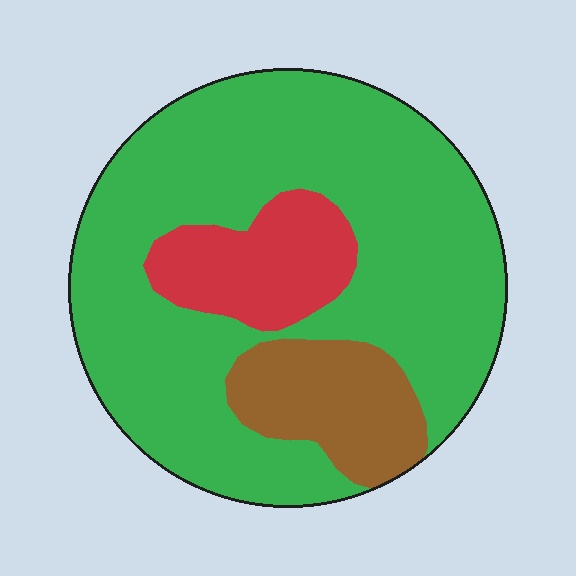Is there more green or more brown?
Green.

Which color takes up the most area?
Green, at roughly 75%.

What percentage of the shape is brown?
Brown covers roughly 15% of the shape.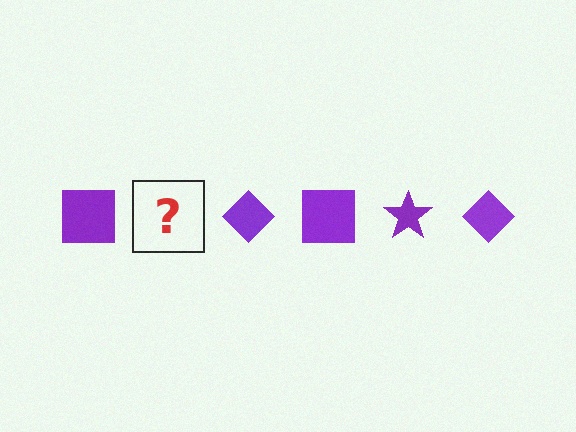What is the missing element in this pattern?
The missing element is a purple star.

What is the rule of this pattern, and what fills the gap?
The rule is that the pattern cycles through square, star, diamond shapes in purple. The gap should be filled with a purple star.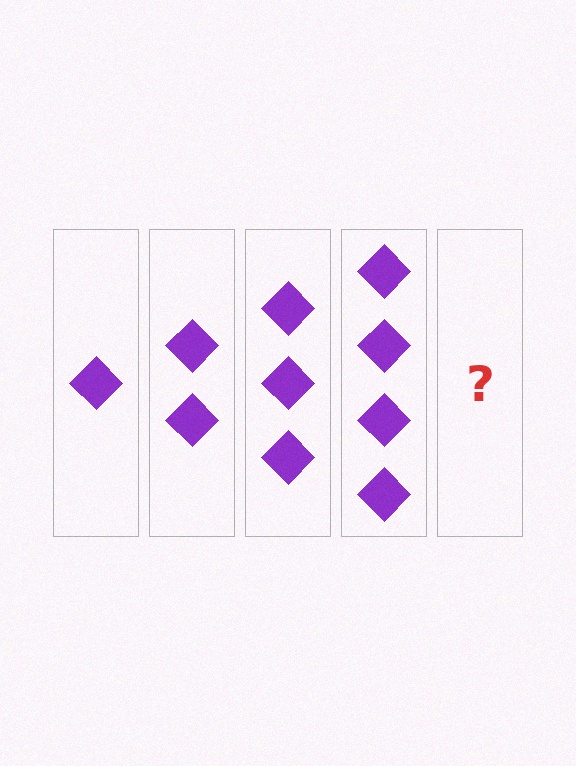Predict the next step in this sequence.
The next step is 5 diamonds.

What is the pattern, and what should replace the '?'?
The pattern is that each step adds one more diamond. The '?' should be 5 diamonds.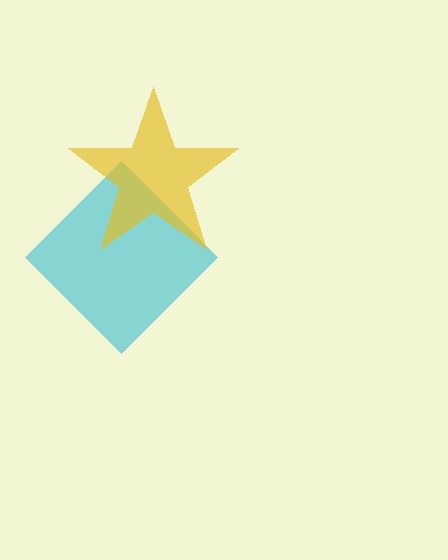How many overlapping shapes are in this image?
There are 2 overlapping shapes in the image.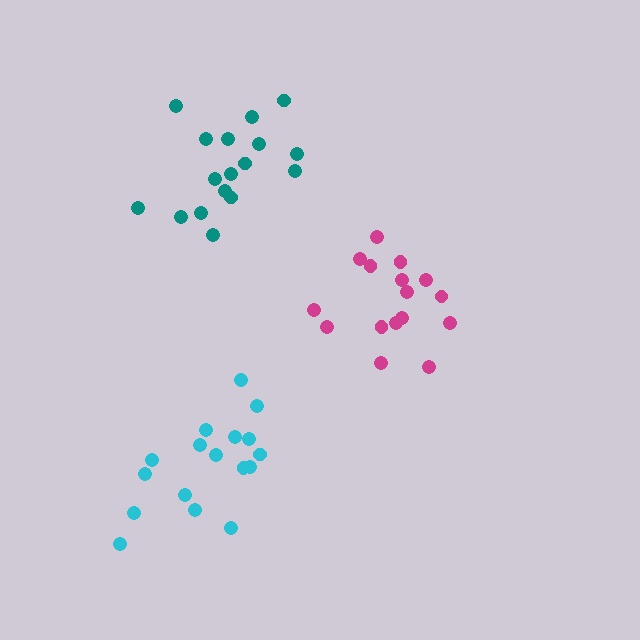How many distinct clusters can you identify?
There are 3 distinct clusters.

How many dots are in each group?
Group 1: 17 dots, Group 2: 16 dots, Group 3: 17 dots (50 total).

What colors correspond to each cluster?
The clusters are colored: cyan, magenta, teal.